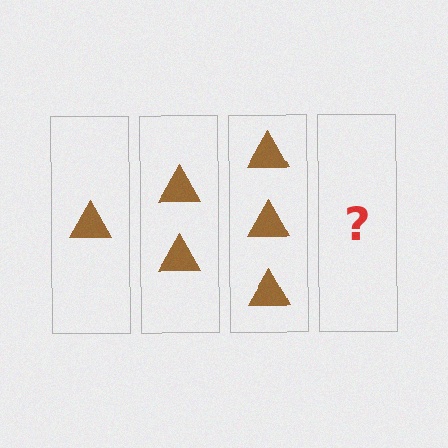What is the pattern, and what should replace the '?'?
The pattern is that each step adds one more triangle. The '?' should be 4 triangles.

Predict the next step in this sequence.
The next step is 4 triangles.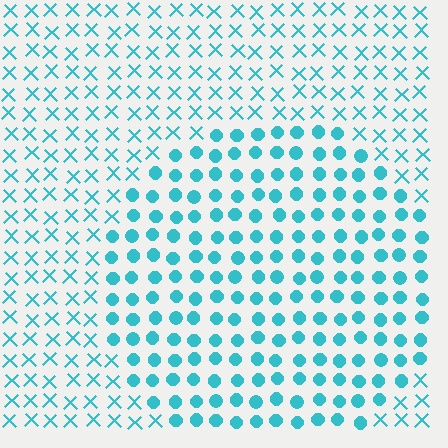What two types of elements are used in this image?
The image uses circles inside the circle region and X marks outside it.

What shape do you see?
I see a circle.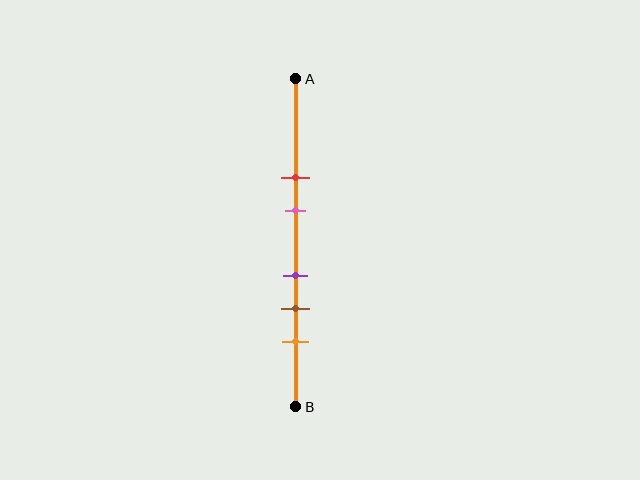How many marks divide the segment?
There are 5 marks dividing the segment.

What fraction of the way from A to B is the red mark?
The red mark is approximately 30% (0.3) of the way from A to B.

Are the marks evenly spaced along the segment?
No, the marks are not evenly spaced.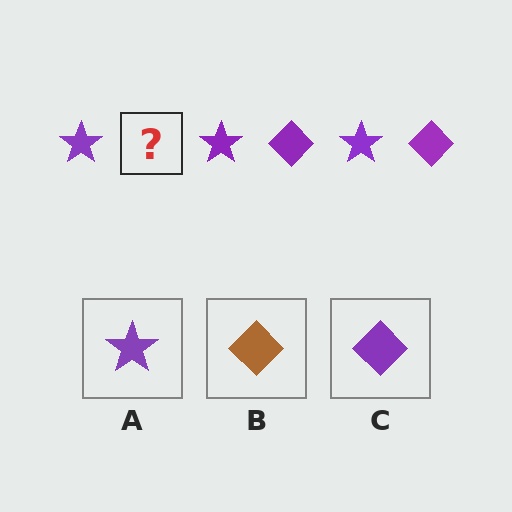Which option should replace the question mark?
Option C.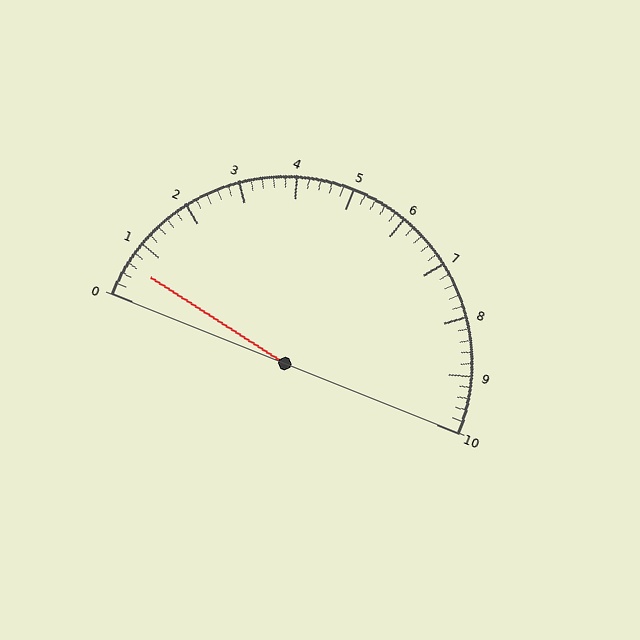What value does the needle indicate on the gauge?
The needle indicates approximately 0.6.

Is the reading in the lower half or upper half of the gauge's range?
The reading is in the lower half of the range (0 to 10).